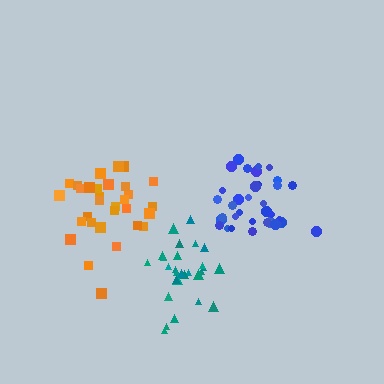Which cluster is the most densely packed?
Teal.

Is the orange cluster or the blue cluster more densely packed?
Blue.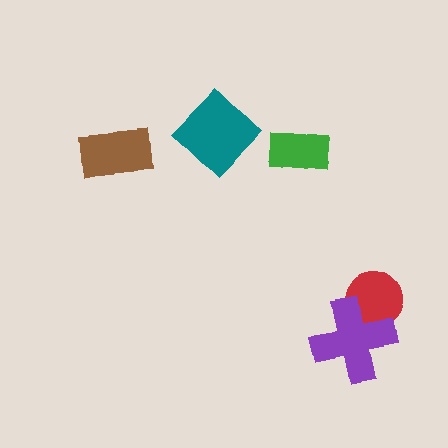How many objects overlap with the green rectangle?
0 objects overlap with the green rectangle.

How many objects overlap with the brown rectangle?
0 objects overlap with the brown rectangle.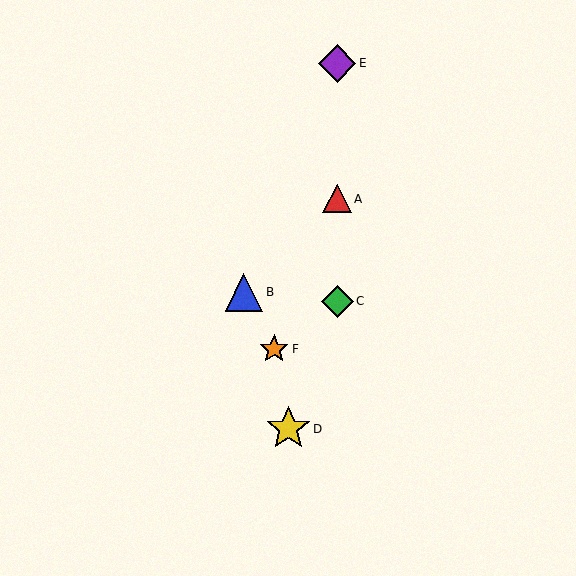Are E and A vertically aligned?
Yes, both are at x≈337.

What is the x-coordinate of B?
Object B is at x≈244.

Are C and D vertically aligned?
No, C is at x≈337 and D is at x≈288.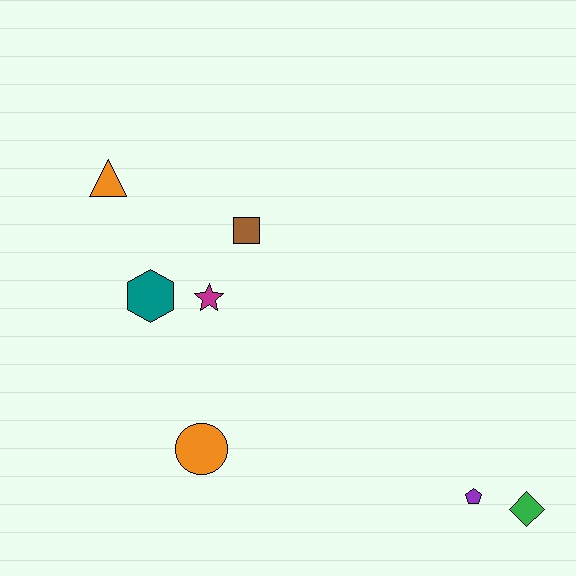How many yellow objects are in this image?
There are no yellow objects.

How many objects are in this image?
There are 7 objects.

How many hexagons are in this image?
There is 1 hexagon.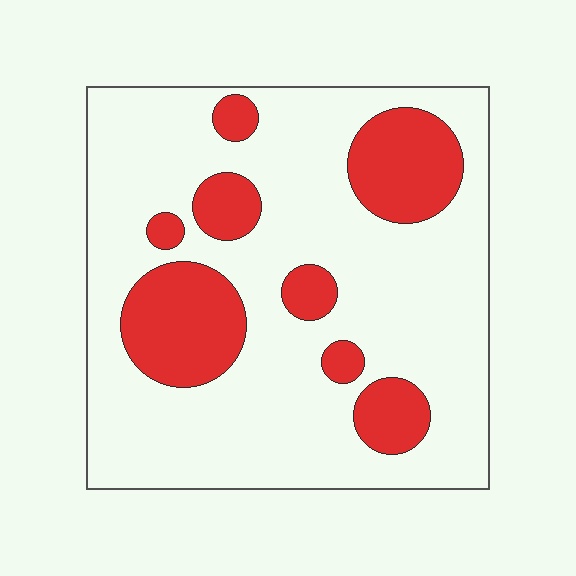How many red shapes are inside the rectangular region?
8.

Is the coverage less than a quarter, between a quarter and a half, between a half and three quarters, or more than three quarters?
Less than a quarter.